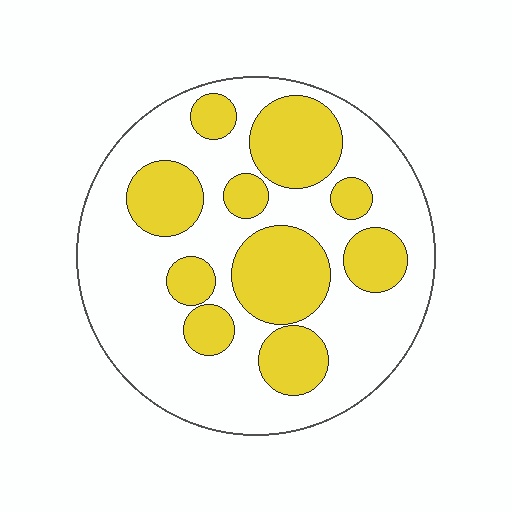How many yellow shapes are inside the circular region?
10.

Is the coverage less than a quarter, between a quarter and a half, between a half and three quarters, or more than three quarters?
Between a quarter and a half.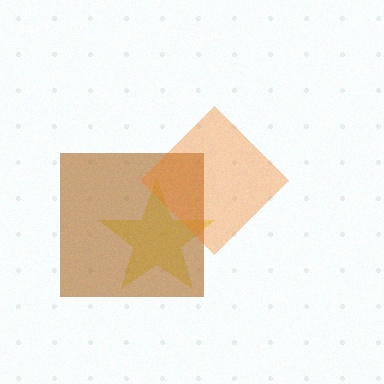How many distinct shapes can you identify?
There are 3 distinct shapes: a yellow star, a brown square, an orange diamond.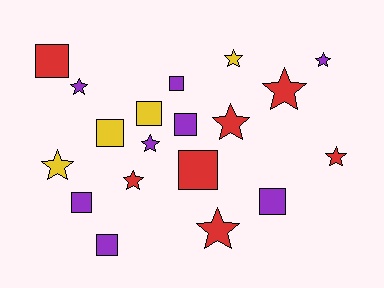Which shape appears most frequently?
Star, with 10 objects.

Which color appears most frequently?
Purple, with 8 objects.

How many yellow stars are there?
There are 2 yellow stars.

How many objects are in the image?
There are 19 objects.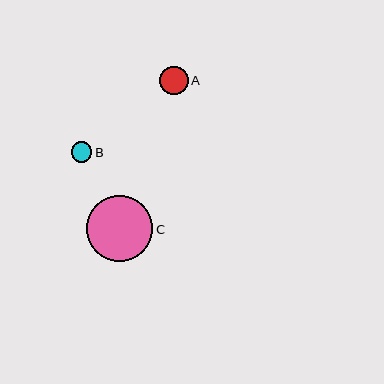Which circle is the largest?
Circle C is the largest with a size of approximately 66 pixels.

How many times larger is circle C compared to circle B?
Circle C is approximately 3.2 times the size of circle B.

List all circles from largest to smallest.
From largest to smallest: C, A, B.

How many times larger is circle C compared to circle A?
Circle C is approximately 2.3 times the size of circle A.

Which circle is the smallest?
Circle B is the smallest with a size of approximately 21 pixels.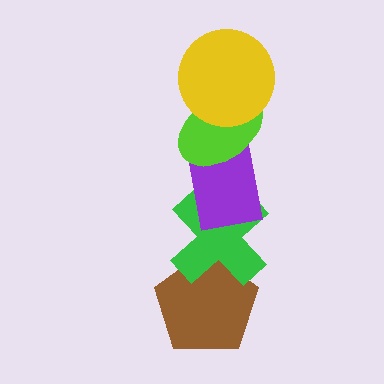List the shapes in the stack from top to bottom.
From top to bottom: the yellow circle, the lime ellipse, the purple rectangle, the green cross, the brown pentagon.